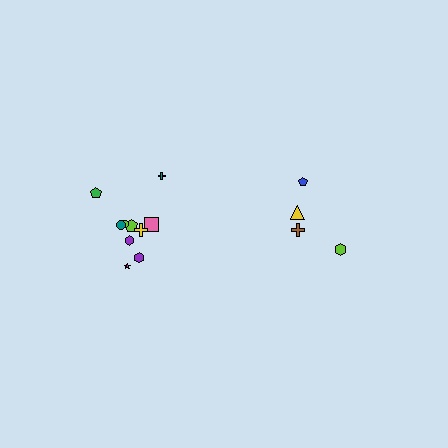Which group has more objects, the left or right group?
The left group.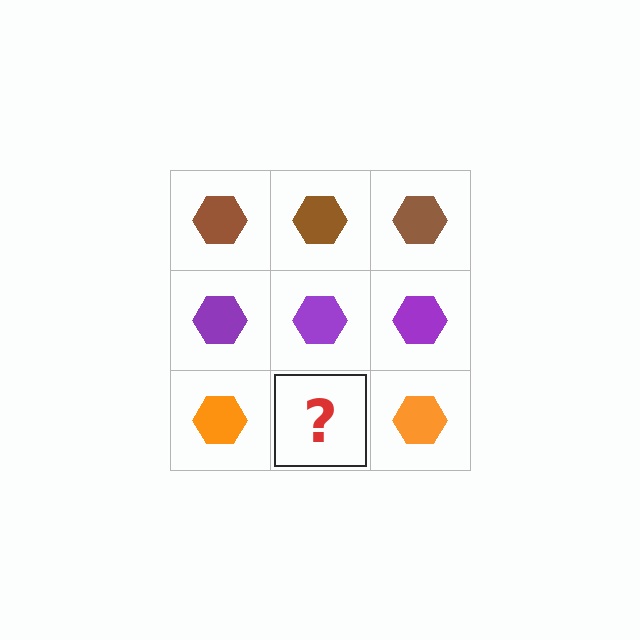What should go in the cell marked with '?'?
The missing cell should contain an orange hexagon.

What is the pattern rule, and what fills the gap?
The rule is that each row has a consistent color. The gap should be filled with an orange hexagon.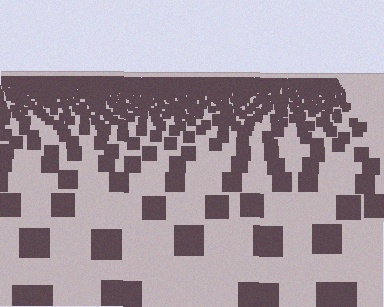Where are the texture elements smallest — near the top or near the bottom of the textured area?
Near the top.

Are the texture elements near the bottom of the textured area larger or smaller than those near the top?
Larger. Near the bottom, elements are closer to the viewer and appear at a bigger on-screen size.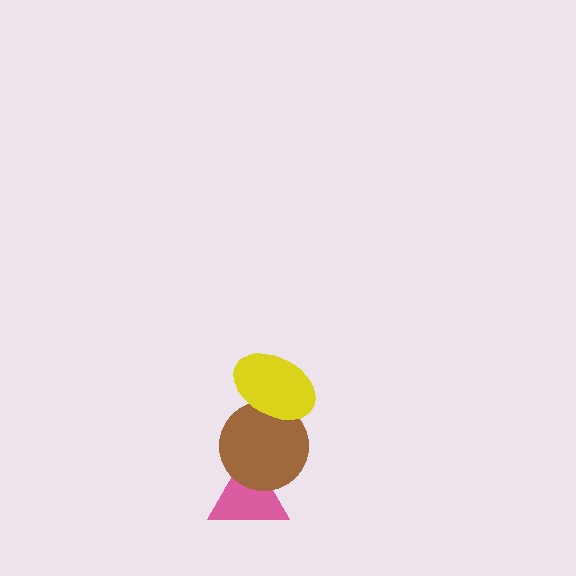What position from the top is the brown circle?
The brown circle is 2nd from the top.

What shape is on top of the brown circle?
The yellow ellipse is on top of the brown circle.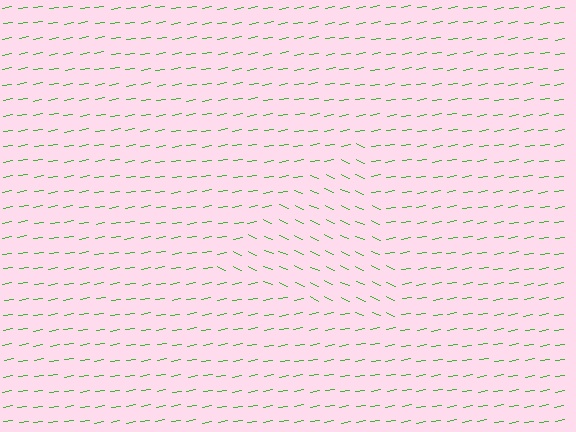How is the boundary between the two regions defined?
The boundary is defined purely by a change in line orientation (approximately 34 degrees difference). All lines are the same color and thickness.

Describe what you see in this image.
The image is filled with small green line segments. A triangle region in the image has lines oriented differently from the surrounding lines, creating a visible texture boundary.